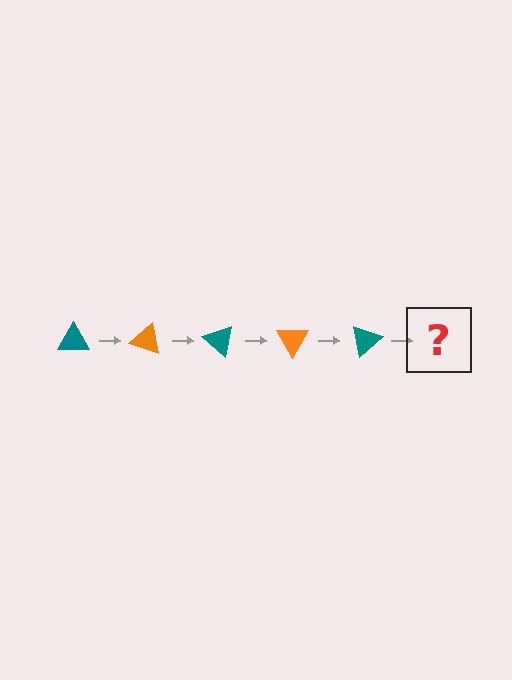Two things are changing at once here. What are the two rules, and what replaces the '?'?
The two rules are that it rotates 20 degrees each step and the color cycles through teal and orange. The '?' should be an orange triangle, rotated 100 degrees from the start.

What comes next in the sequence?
The next element should be an orange triangle, rotated 100 degrees from the start.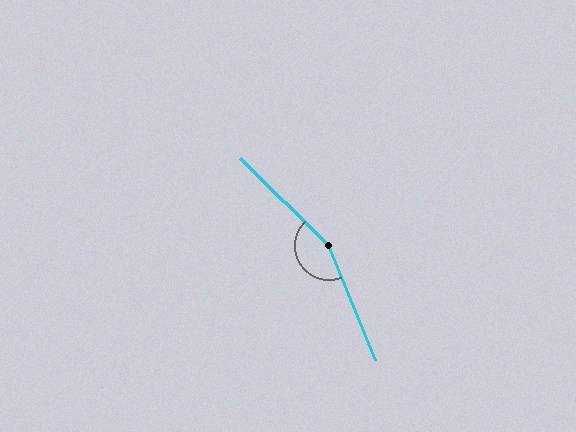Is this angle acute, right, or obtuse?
It is obtuse.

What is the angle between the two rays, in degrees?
Approximately 157 degrees.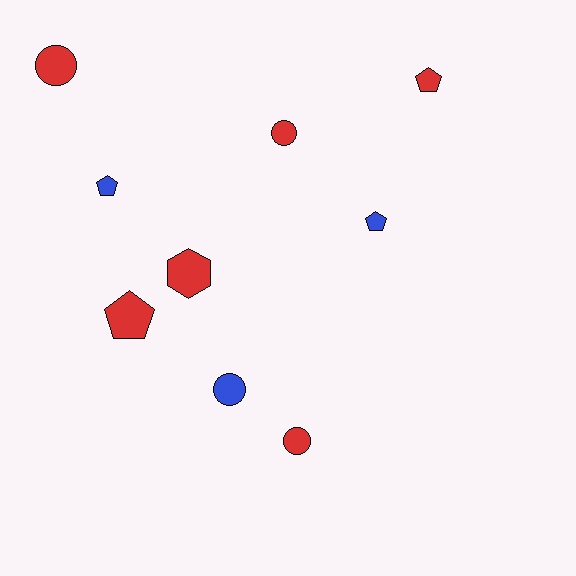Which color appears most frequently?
Red, with 6 objects.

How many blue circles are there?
There is 1 blue circle.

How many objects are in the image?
There are 9 objects.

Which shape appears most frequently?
Pentagon, with 4 objects.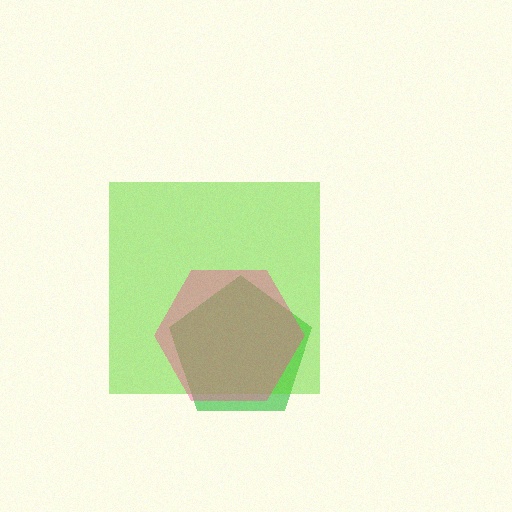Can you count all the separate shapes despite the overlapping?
Yes, there are 3 separate shapes.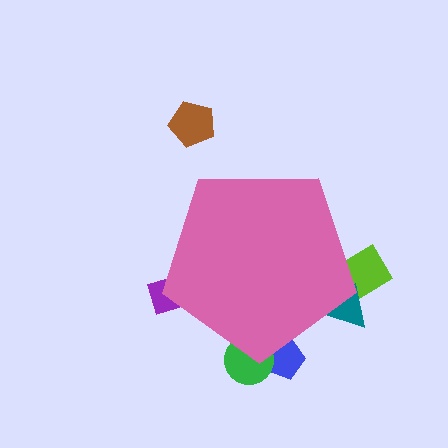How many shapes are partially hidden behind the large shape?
5 shapes are partially hidden.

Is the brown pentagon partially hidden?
No, the brown pentagon is fully visible.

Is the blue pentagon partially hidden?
Yes, the blue pentagon is partially hidden behind the pink pentagon.